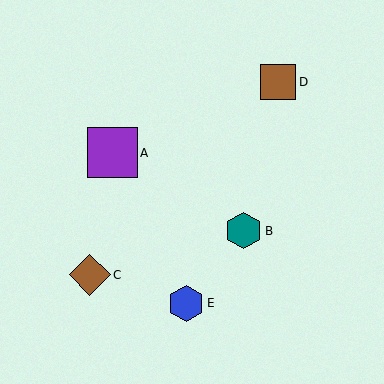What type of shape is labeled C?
Shape C is a brown diamond.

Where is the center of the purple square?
The center of the purple square is at (112, 153).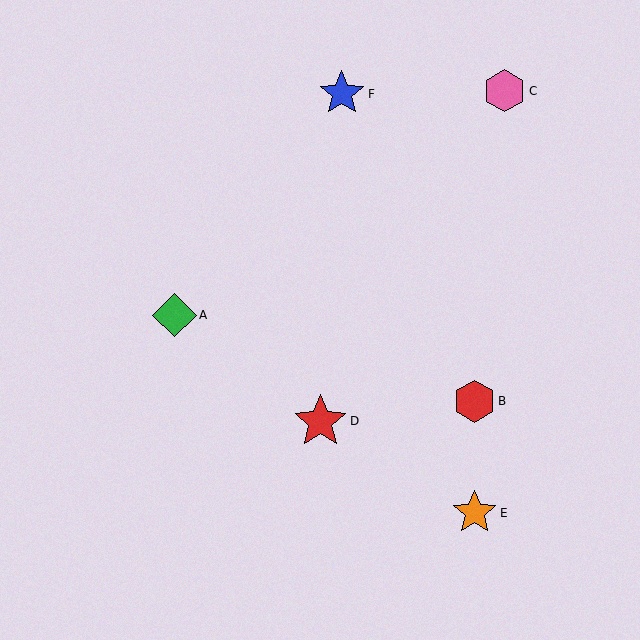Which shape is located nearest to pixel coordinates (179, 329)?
The green diamond (labeled A) at (174, 315) is nearest to that location.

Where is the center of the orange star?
The center of the orange star is at (475, 513).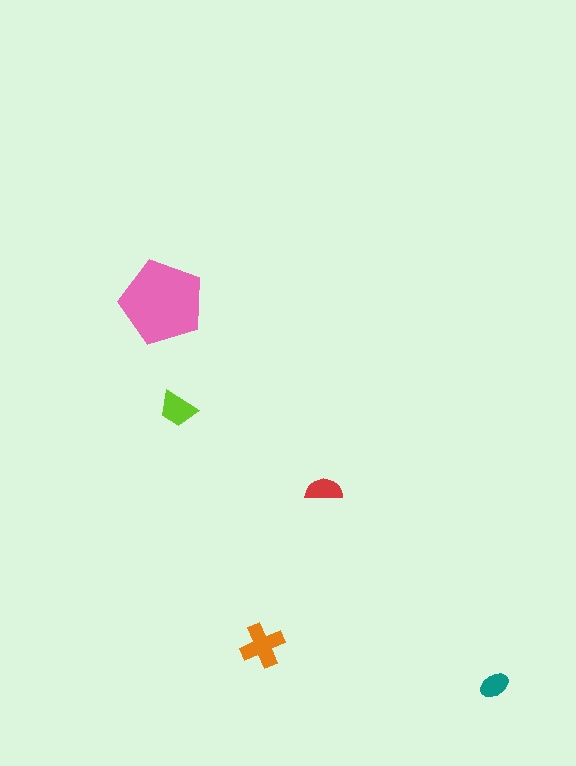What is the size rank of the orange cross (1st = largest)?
2nd.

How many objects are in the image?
There are 5 objects in the image.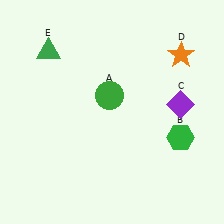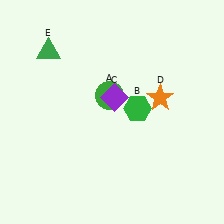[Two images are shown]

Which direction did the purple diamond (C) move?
The purple diamond (C) moved left.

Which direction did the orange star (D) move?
The orange star (D) moved down.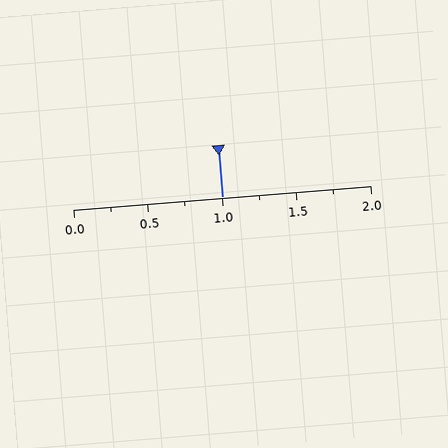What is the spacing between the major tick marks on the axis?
The major ticks are spaced 0.5 apart.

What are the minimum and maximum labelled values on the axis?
The axis runs from 0.0 to 2.0.